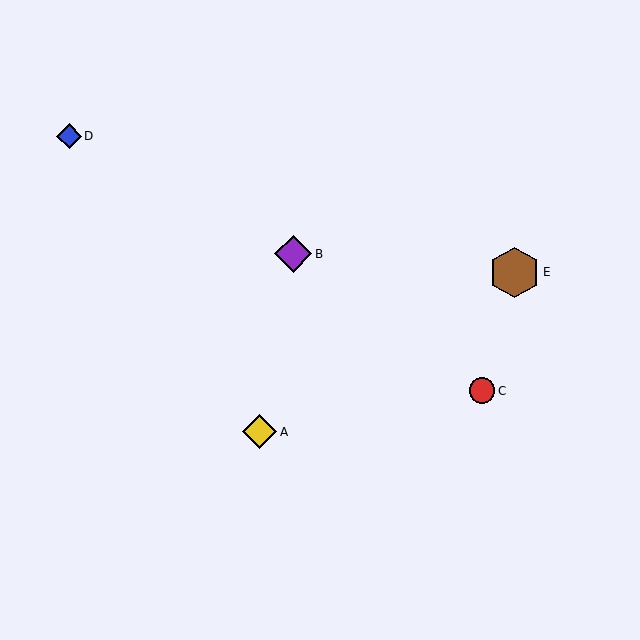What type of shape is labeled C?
Shape C is a red circle.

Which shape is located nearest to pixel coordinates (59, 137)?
The blue diamond (labeled D) at (69, 136) is nearest to that location.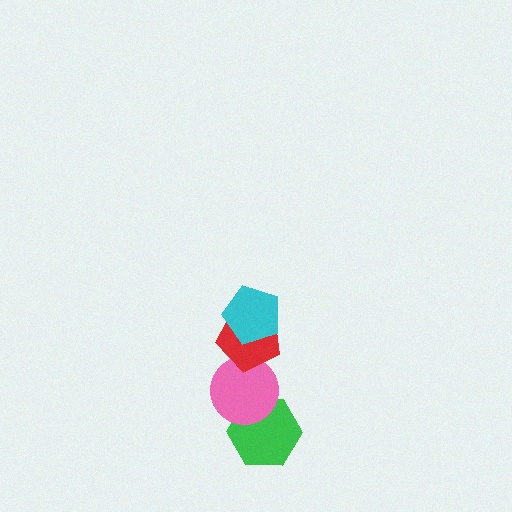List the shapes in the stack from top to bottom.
From top to bottom: the cyan pentagon, the red pentagon, the pink circle, the green hexagon.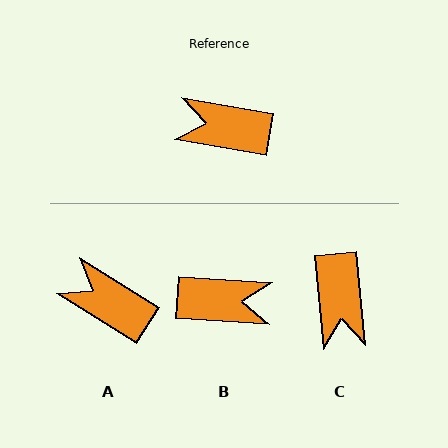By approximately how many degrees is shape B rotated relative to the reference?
Approximately 174 degrees clockwise.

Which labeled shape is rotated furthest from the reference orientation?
B, about 174 degrees away.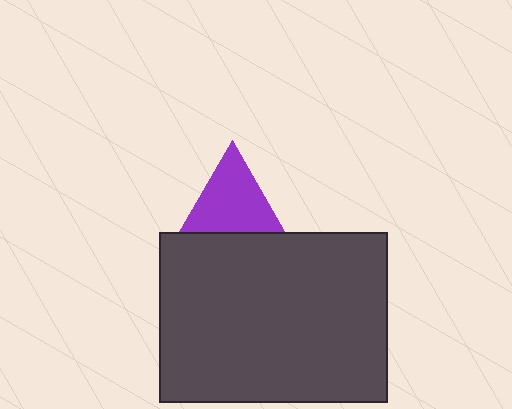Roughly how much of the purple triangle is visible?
Most of it is visible (roughly 65%).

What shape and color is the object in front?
The object in front is a dark gray rectangle.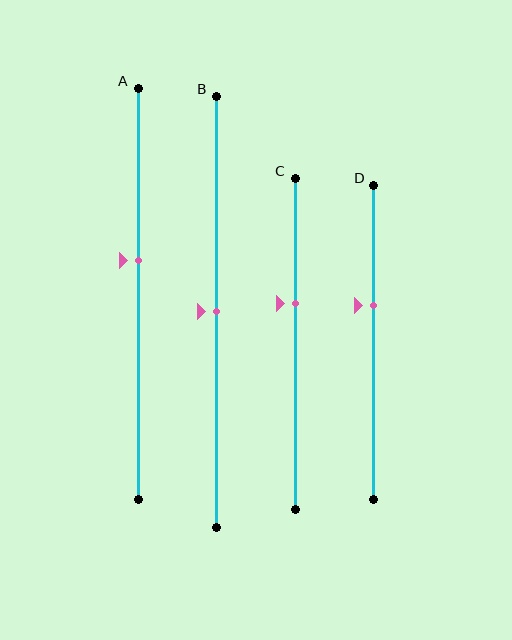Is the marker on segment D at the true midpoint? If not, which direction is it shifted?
No, the marker on segment D is shifted upward by about 12% of the segment length.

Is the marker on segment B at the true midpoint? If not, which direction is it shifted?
Yes, the marker on segment B is at the true midpoint.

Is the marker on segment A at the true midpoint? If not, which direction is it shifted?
No, the marker on segment A is shifted upward by about 8% of the segment length.